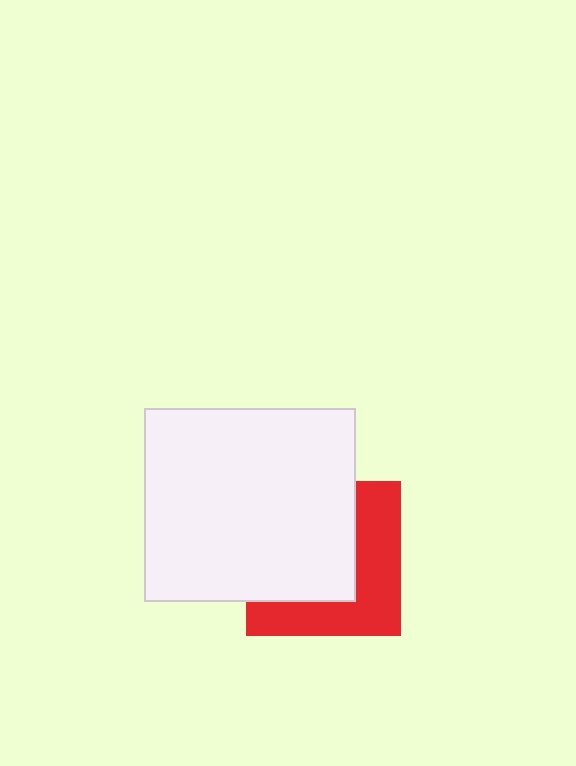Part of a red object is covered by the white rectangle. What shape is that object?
It is a square.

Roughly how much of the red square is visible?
About half of it is visible (roughly 45%).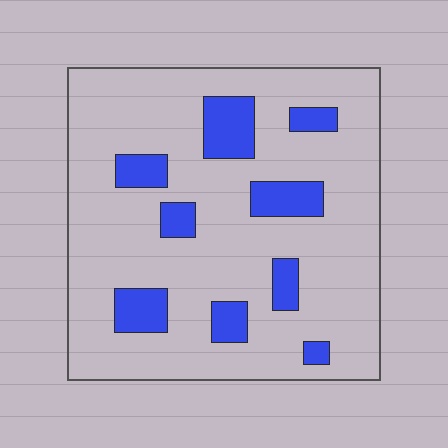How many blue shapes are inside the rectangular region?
9.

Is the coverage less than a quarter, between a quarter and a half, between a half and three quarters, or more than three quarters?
Less than a quarter.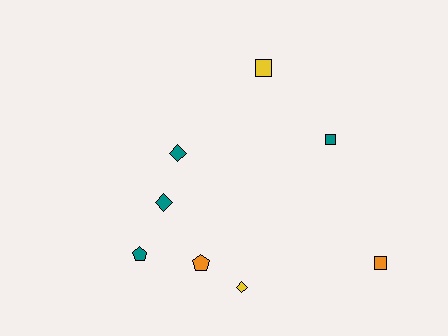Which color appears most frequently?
Teal, with 4 objects.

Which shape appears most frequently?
Diamond, with 3 objects.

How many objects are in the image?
There are 8 objects.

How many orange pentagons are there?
There is 1 orange pentagon.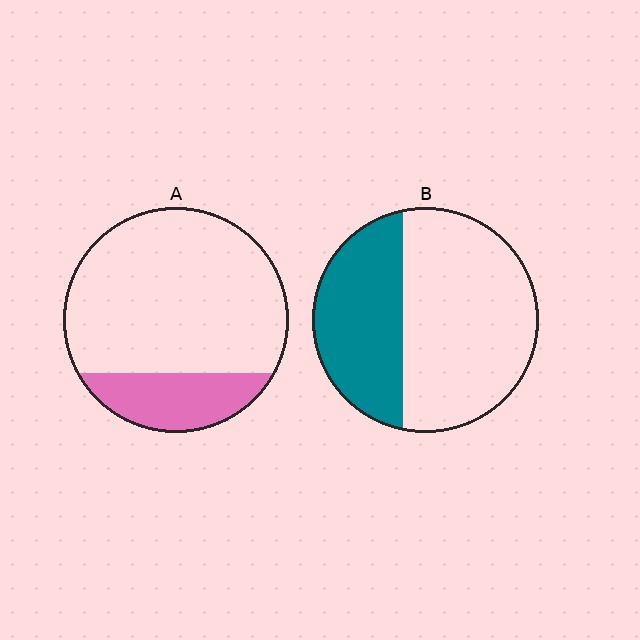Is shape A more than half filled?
No.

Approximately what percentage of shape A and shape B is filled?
A is approximately 20% and B is approximately 35%.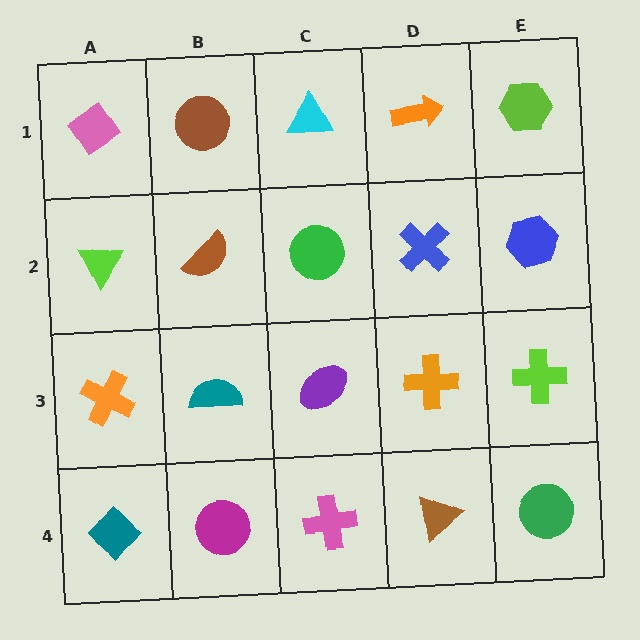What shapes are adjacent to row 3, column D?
A blue cross (row 2, column D), a brown triangle (row 4, column D), a purple ellipse (row 3, column C), a lime cross (row 3, column E).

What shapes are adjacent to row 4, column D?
An orange cross (row 3, column D), a pink cross (row 4, column C), a green circle (row 4, column E).